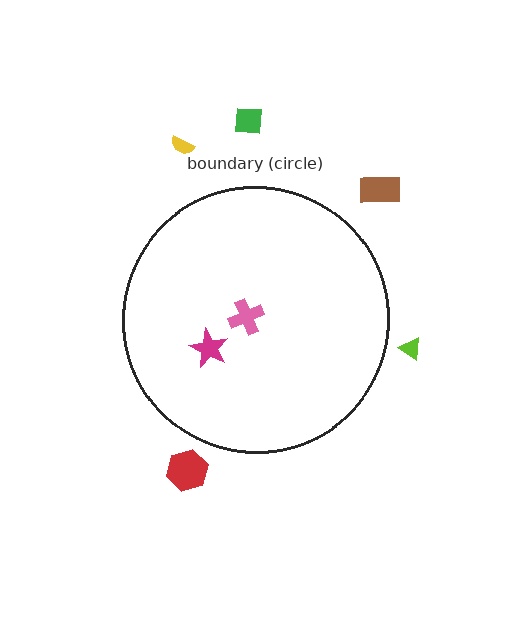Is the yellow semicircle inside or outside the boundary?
Outside.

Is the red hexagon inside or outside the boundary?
Outside.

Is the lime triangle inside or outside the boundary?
Outside.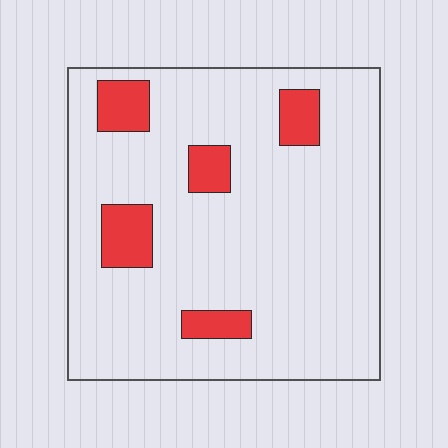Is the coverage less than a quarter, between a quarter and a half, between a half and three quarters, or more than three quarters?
Less than a quarter.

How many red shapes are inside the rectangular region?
5.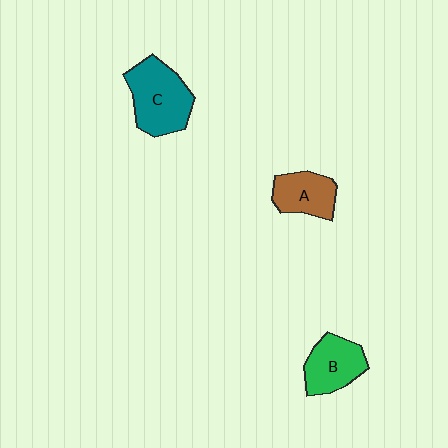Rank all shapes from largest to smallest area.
From largest to smallest: C (teal), B (green), A (brown).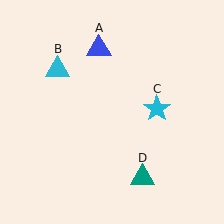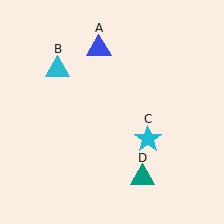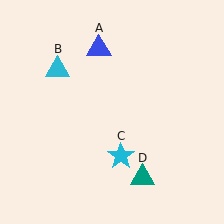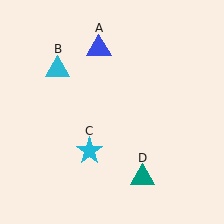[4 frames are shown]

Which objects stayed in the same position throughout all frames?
Blue triangle (object A) and cyan triangle (object B) and teal triangle (object D) remained stationary.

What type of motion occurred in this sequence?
The cyan star (object C) rotated clockwise around the center of the scene.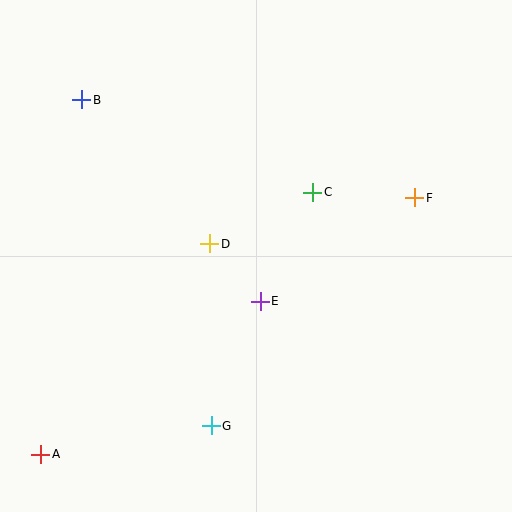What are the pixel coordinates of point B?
Point B is at (82, 100).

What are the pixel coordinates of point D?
Point D is at (210, 244).